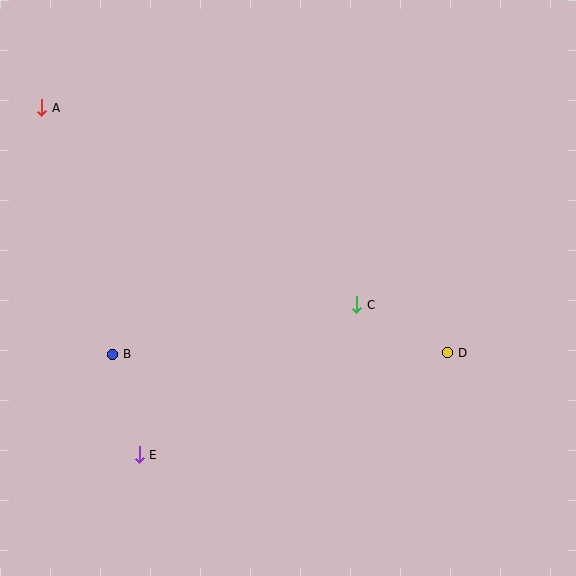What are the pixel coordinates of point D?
Point D is at (448, 353).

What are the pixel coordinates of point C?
Point C is at (357, 305).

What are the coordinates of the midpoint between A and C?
The midpoint between A and C is at (199, 206).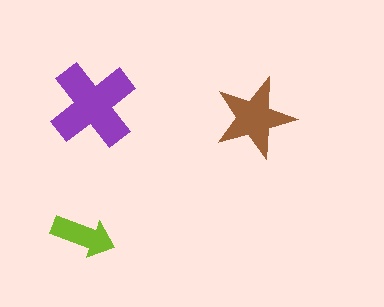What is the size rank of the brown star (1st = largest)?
2nd.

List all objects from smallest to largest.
The lime arrow, the brown star, the purple cross.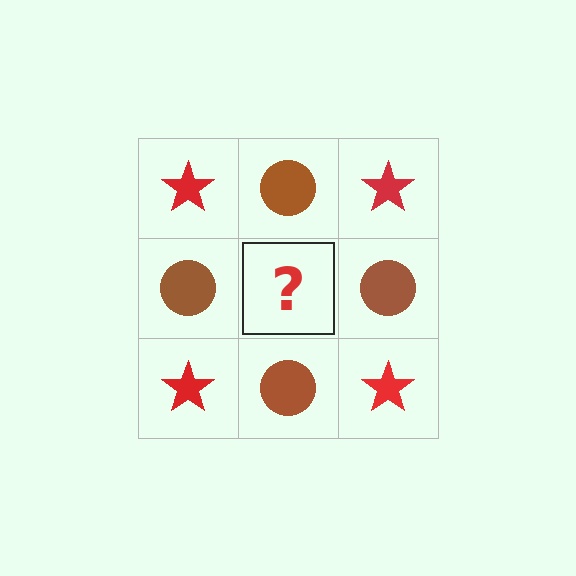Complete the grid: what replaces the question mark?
The question mark should be replaced with a red star.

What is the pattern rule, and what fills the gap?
The rule is that it alternates red star and brown circle in a checkerboard pattern. The gap should be filled with a red star.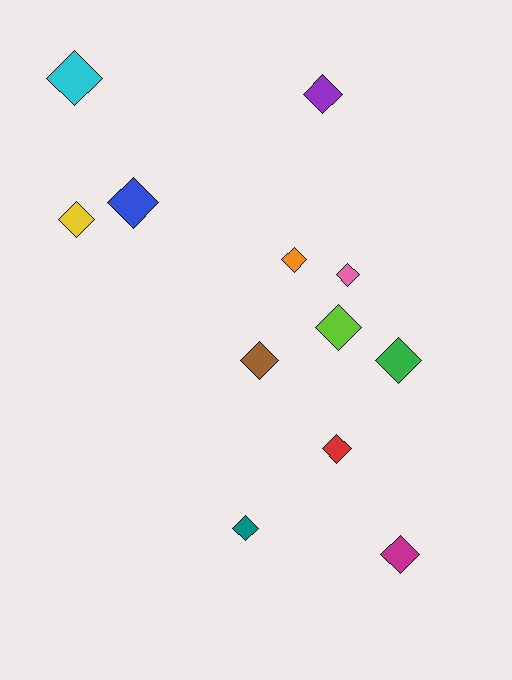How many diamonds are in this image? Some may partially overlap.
There are 12 diamonds.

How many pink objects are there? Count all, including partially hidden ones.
There is 1 pink object.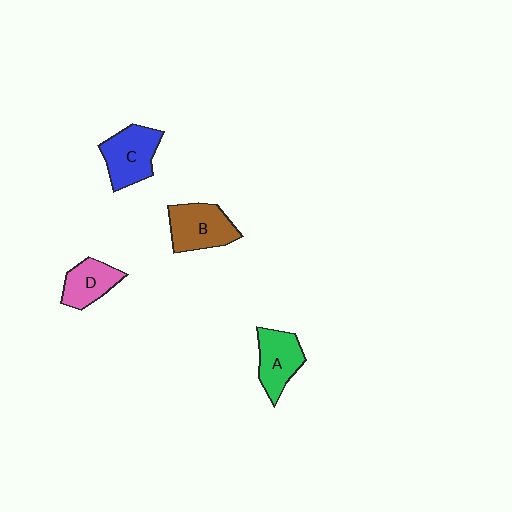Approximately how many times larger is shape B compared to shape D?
Approximately 1.3 times.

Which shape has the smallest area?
Shape D (pink).